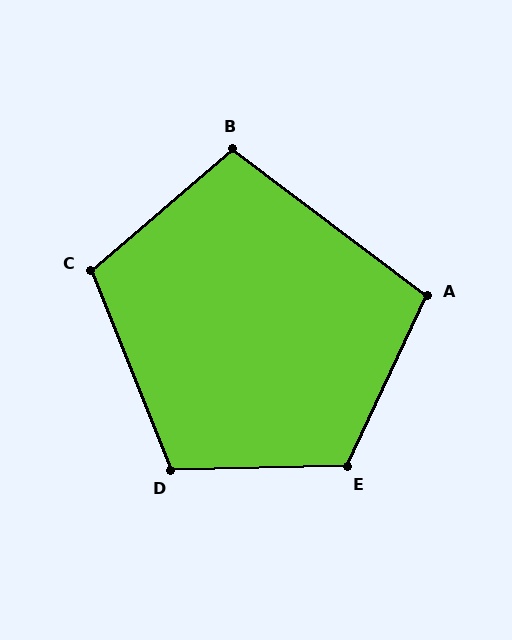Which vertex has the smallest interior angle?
A, at approximately 102 degrees.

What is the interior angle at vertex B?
Approximately 102 degrees (obtuse).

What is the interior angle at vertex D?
Approximately 111 degrees (obtuse).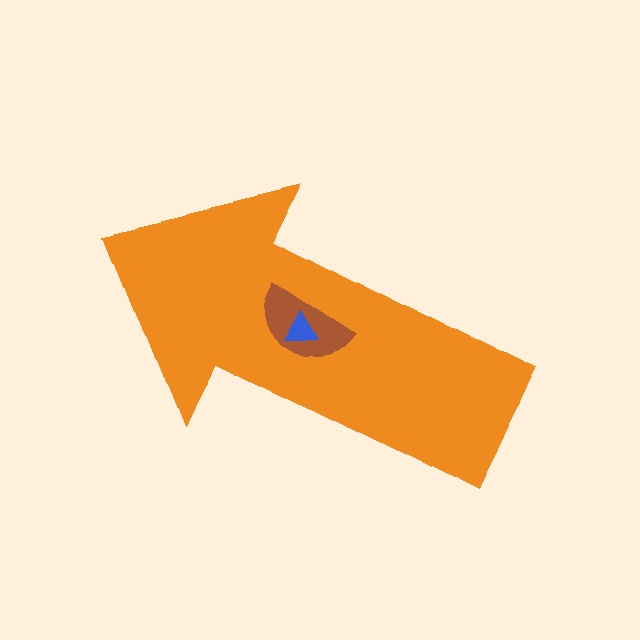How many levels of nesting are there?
3.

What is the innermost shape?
The blue triangle.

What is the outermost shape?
The orange arrow.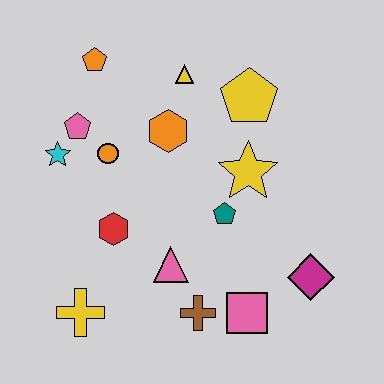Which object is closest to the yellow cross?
The red hexagon is closest to the yellow cross.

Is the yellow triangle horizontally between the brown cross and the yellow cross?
Yes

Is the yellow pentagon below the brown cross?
No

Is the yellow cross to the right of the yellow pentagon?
No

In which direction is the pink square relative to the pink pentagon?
The pink square is below the pink pentagon.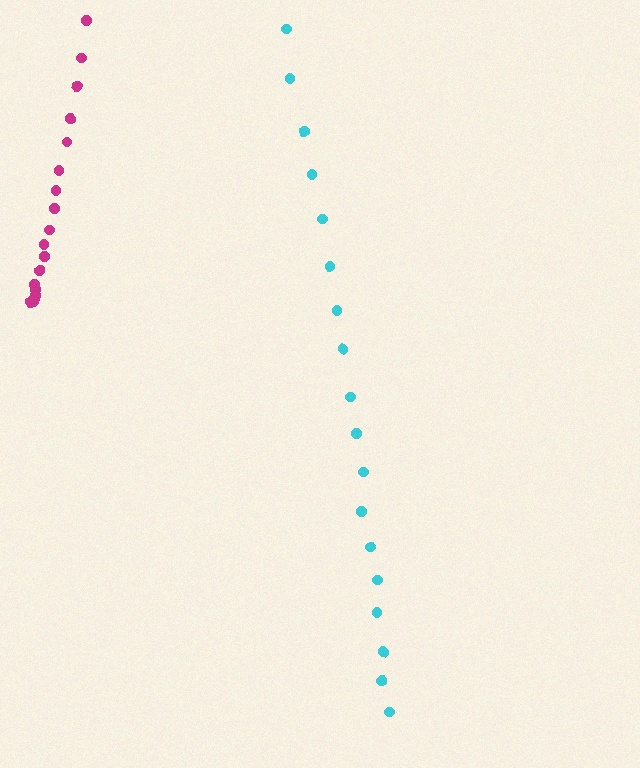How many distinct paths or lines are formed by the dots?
There are 2 distinct paths.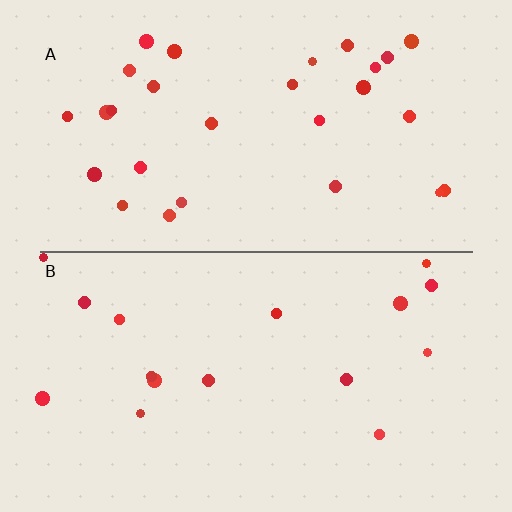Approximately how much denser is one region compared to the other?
Approximately 1.7× — region A over region B.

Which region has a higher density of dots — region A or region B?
A (the top).